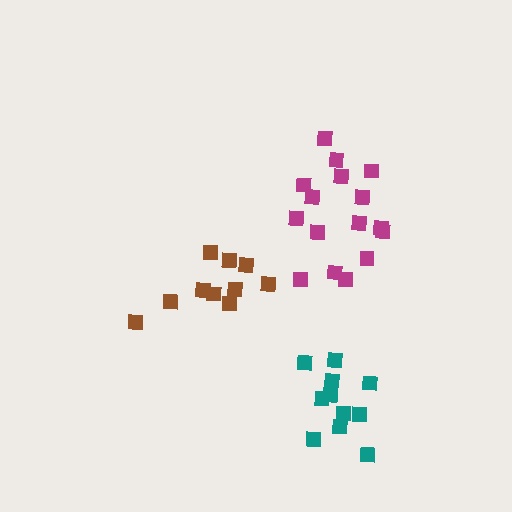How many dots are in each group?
Group 1: 16 dots, Group 2: 10 dots, Group 3: 11 dots (37 total).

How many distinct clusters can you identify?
There are 3 distinct clusters.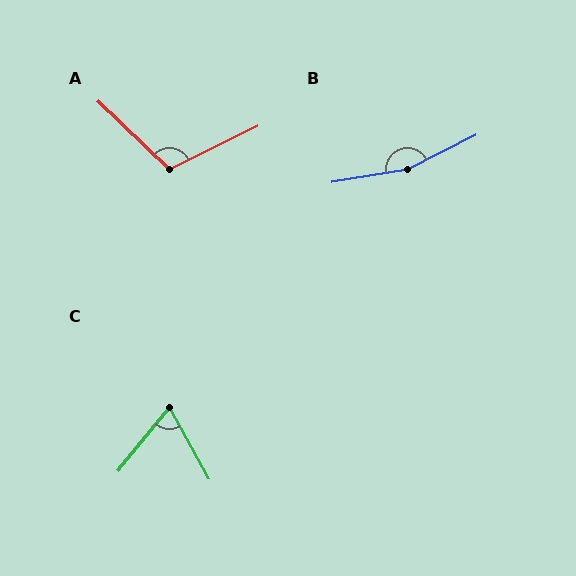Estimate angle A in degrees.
Approximately 110 degrees.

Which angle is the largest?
B, at approximately 163 degrees.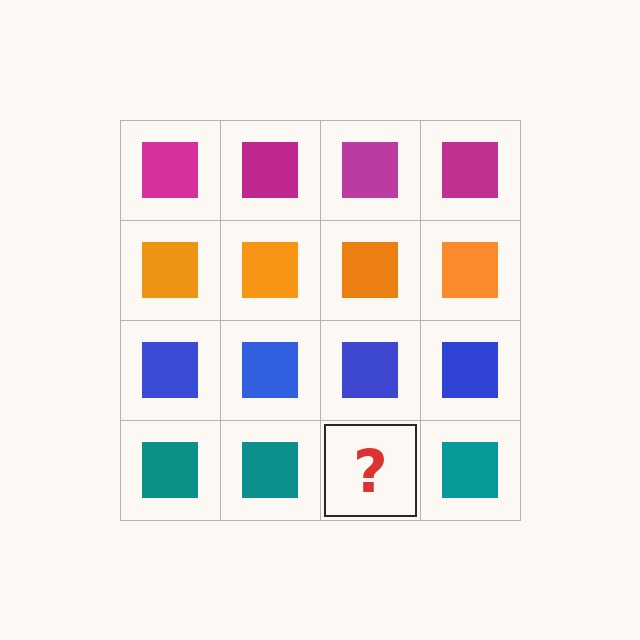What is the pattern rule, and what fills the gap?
The rule is that each row has a consistent color. The gap should be filled with a teal square.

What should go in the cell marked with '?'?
The missing cell should contain a teal square.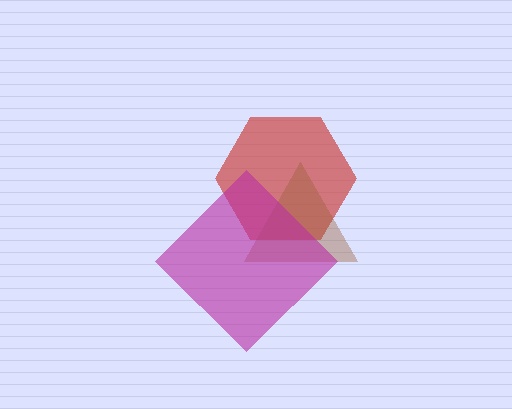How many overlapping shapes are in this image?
There are 3 overlapping shapes in the image.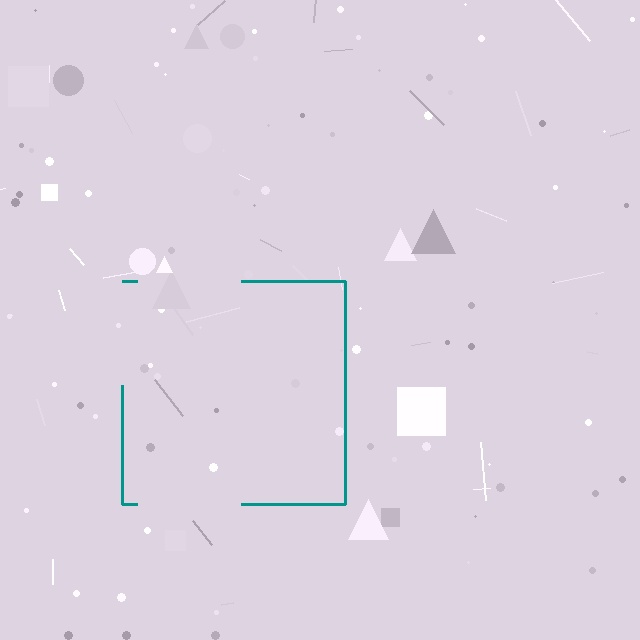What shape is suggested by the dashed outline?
The dashed outline suggests a square.